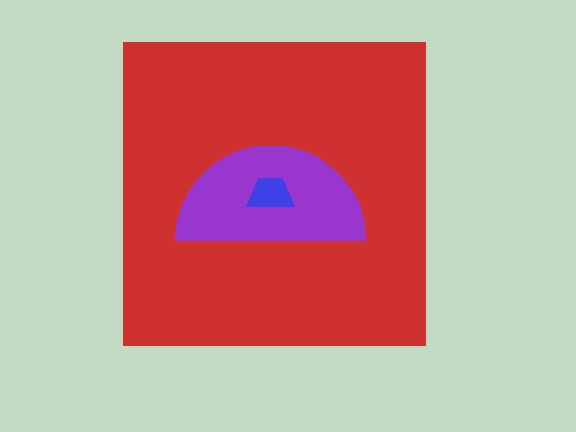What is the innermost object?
The blue trapezoid.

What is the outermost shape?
The red square.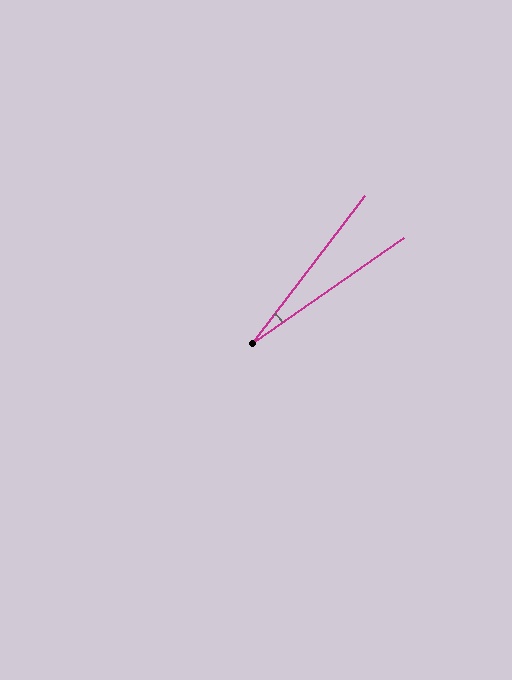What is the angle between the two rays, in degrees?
Approximately 18 degrees.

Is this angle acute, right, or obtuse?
It is acute.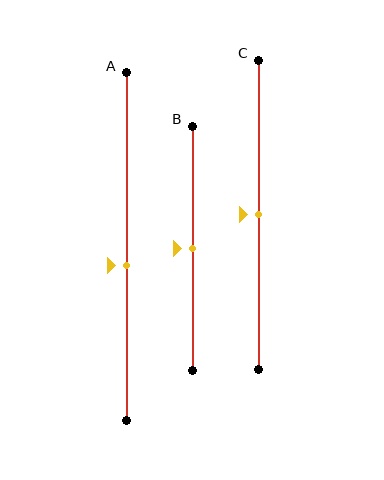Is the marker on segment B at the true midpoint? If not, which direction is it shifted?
Yes, the marker on segment B is at the true midpoint.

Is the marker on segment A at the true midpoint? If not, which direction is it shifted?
No, the marker on segment A is shifted downward by about 5% of the segment length.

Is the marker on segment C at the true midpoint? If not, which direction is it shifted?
Yes, the marker on segment C is at the true midpoint.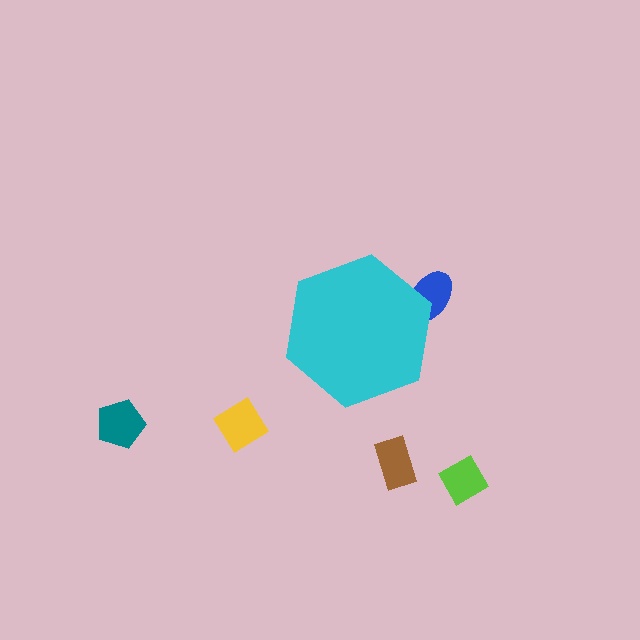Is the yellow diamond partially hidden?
No, the yellow diamond is fully visible.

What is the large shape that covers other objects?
A cyan hexagon.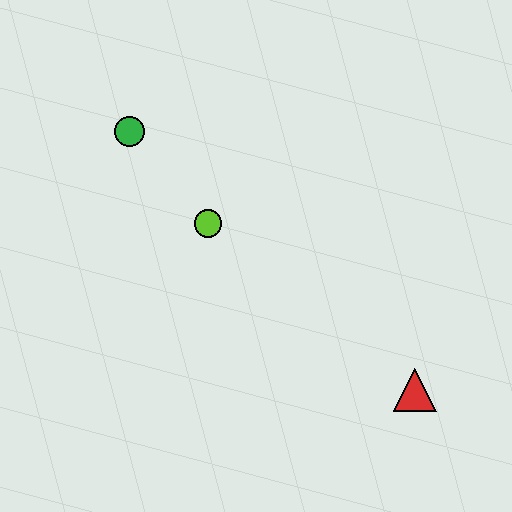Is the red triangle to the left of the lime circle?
No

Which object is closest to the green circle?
The lime circle is closest to the green circle.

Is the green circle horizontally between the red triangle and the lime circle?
No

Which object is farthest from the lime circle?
The red triangle is farthest from the lime circle.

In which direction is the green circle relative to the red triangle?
The green circle is to the left of the red triangle.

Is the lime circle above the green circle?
No